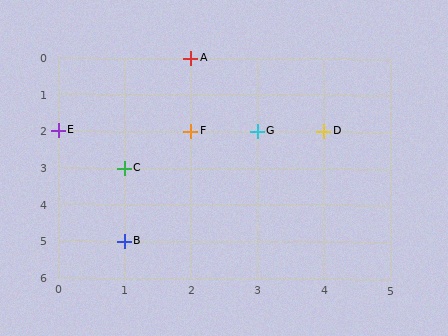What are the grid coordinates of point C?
Point C is at grid coordinates (1, 3).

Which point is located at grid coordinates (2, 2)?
Point F is at (2, 2).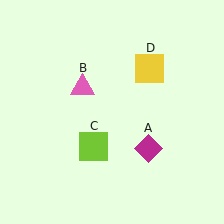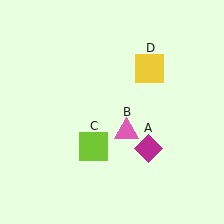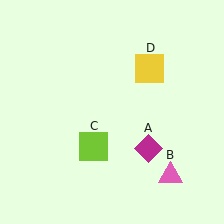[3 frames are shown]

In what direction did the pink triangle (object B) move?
The pink triangle (object B) moved down and to the right.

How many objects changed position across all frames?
1 object changed position: pink triangle (object B).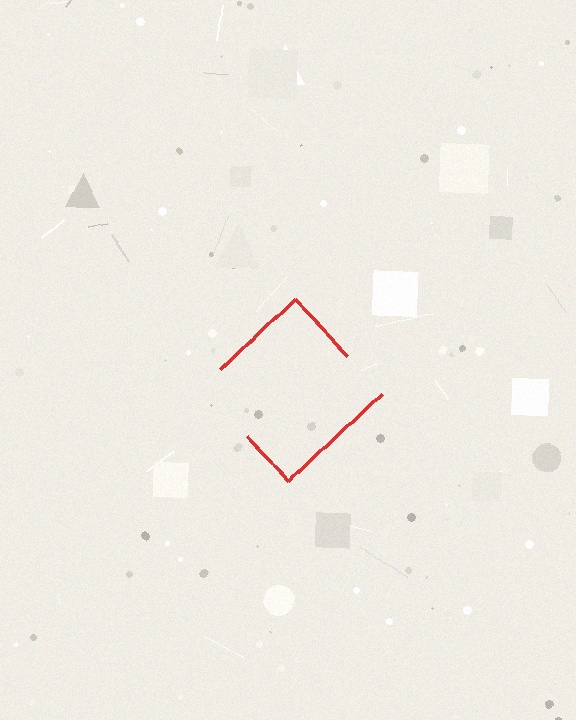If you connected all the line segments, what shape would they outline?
They would outline a diamond.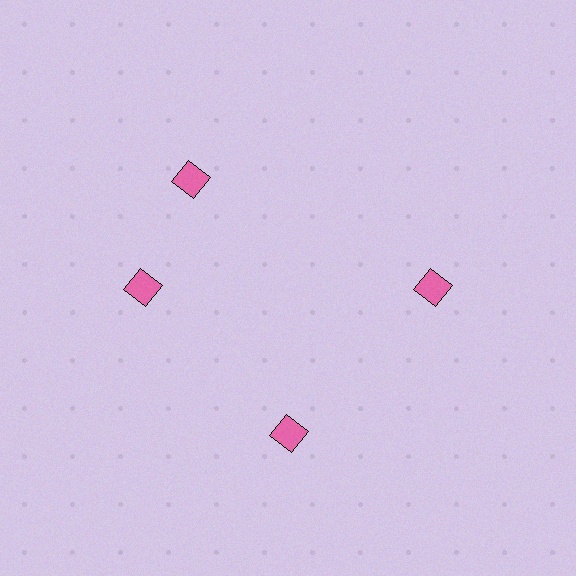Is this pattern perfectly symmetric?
No. The 4 pink diamonds are arranged in a ring, but one element near the 12 o'clock position is rotated out of alignment along the ring, breaking the 4-fold rotational symmetry.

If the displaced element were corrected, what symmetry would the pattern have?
It would have 4-fold rotational symmetry — the pattern would map onto itself every 90 degrees.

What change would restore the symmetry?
The symmetry would be restored by rotating it back into even spacing with its neighbors so that all 4 diamonds sit at equal angles and equal distance from the center.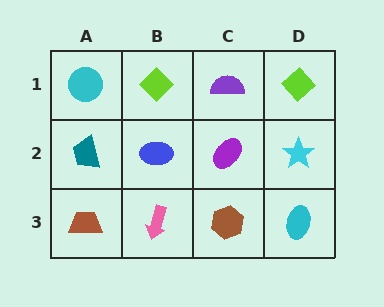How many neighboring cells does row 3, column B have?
3.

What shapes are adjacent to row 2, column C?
A purple semicircle (row 1, column C), a brown hexagon (row 3, column C), a blue ellipse (row 2, column B), a cyan star (row 2, column D).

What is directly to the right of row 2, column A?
A blue ellipse.